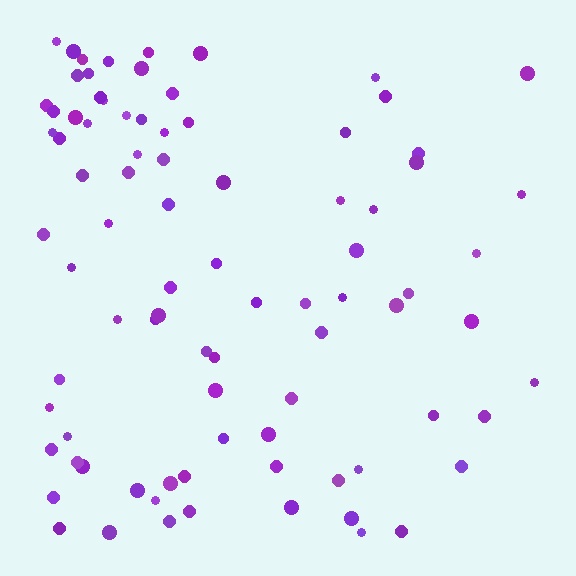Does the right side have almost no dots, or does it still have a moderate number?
Still a moderate number, just noticeably fewer than the left.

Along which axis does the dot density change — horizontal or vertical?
Horizontal.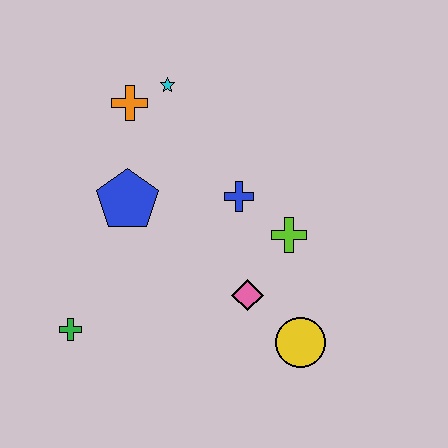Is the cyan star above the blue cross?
Yes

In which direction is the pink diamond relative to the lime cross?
The pink diamond is below the lime cross.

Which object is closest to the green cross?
The blue pentagon is closest to the green cross.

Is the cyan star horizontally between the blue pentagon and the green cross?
No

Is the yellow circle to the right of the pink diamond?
Yes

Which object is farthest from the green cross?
The cyan star is farthest from the green cross.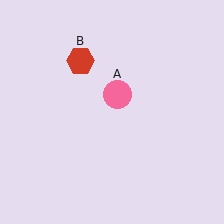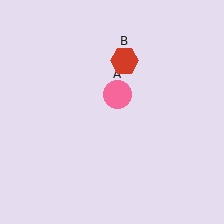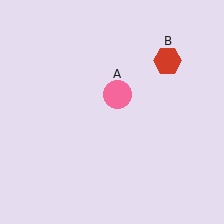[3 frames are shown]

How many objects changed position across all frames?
1 object changed position: red hexagon (object B).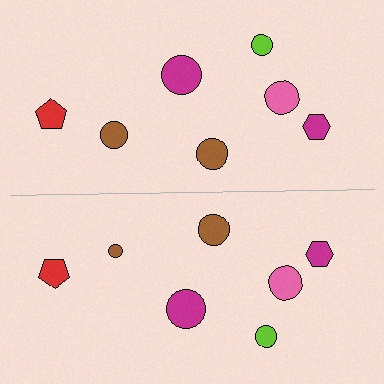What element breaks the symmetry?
The brown circle on the bottom side has a different size than its mirror counterpart.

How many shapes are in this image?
There are 14 shapes in this image.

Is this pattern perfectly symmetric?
No, the pattern is not perfectly symmetric. The brown circle on the bottom side has a different size than its mirror counterpart.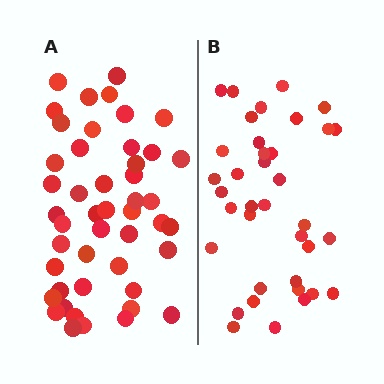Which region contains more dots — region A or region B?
Region A (the left region) has more dots.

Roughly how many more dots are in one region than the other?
Region A has roughly 10 or so more dots than region B.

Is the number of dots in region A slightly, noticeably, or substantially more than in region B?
Region A has noticeably more, but not dramatically so. The ratio is roughly 1.3 to 1.